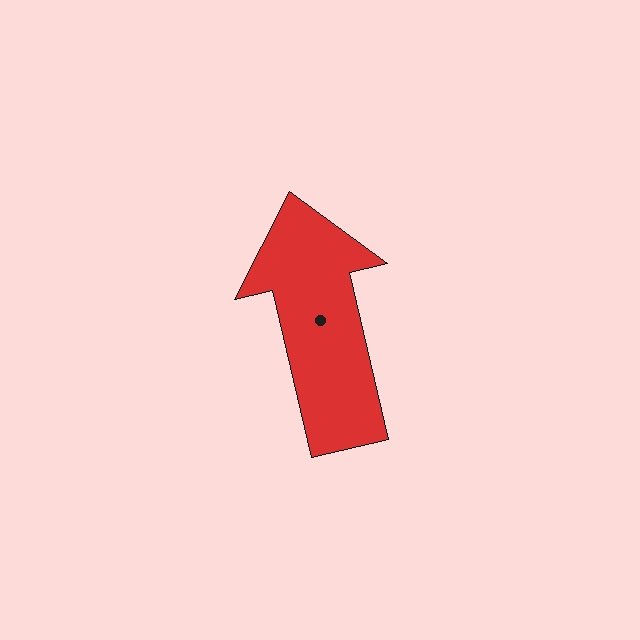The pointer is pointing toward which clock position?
Roughly 12 o'clock.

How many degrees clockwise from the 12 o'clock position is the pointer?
Approximately 347 degrees.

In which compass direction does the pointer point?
North.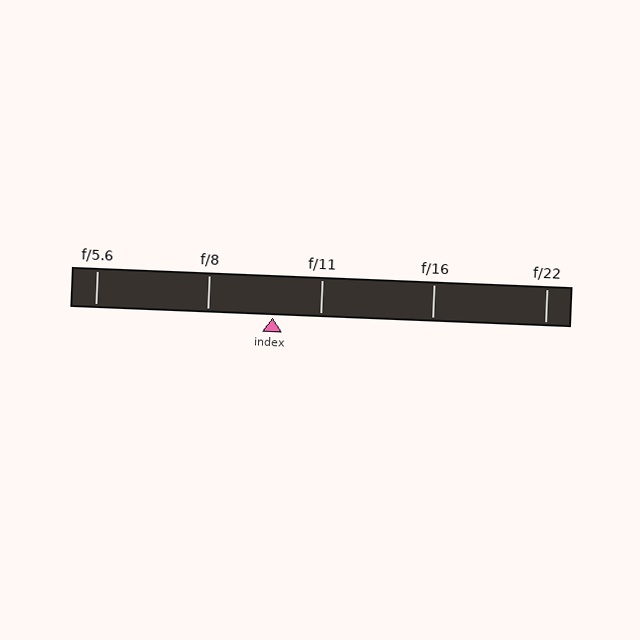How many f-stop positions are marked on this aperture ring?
There are 5 f-stop positions marked.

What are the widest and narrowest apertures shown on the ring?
The widest aperture shown is f/5.6 and the narrowest is f/22.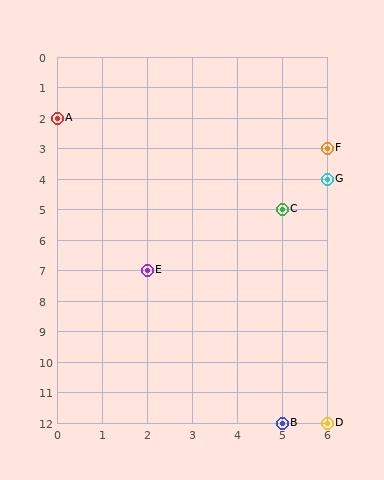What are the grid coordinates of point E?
Point E is at grid coordinates (2, 7).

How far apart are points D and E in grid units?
Points D and E are 4 columns and 5 rows apart (about 6.4 grid units diagonally).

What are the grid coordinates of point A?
Point A is at grid coordinates (0, 2).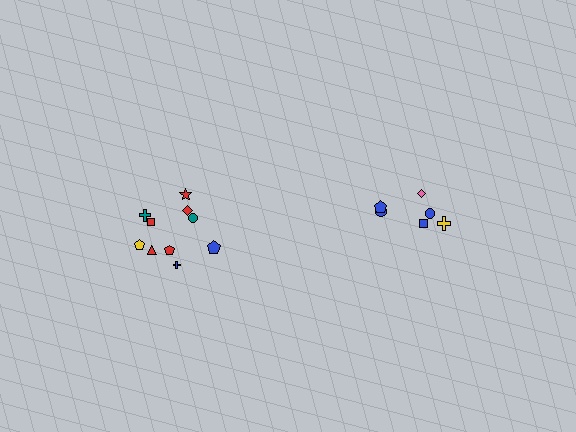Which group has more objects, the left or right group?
The left group.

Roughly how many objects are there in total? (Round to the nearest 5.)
Roughly 15 objects in total.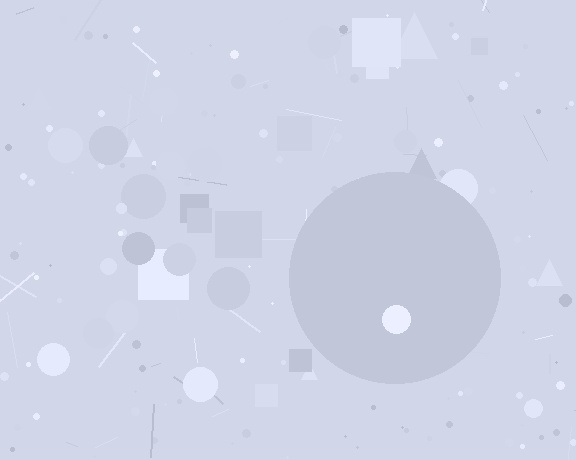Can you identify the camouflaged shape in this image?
The camouflaged shape is a circle.